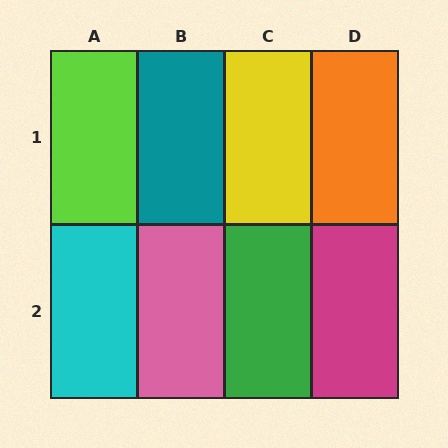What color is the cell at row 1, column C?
Yellow.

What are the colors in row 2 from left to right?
Cyan, pink, green, magenta.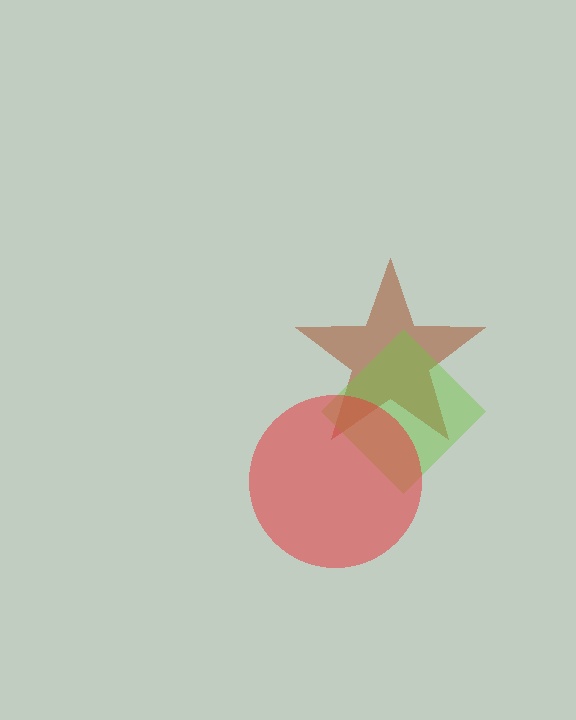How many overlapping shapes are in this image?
There are 3 overlapping shapes in the image.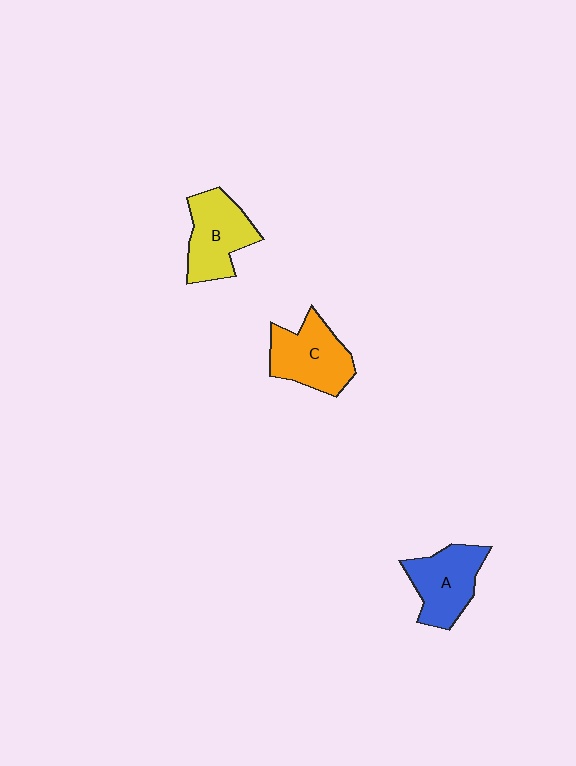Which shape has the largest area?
Shape C (orange).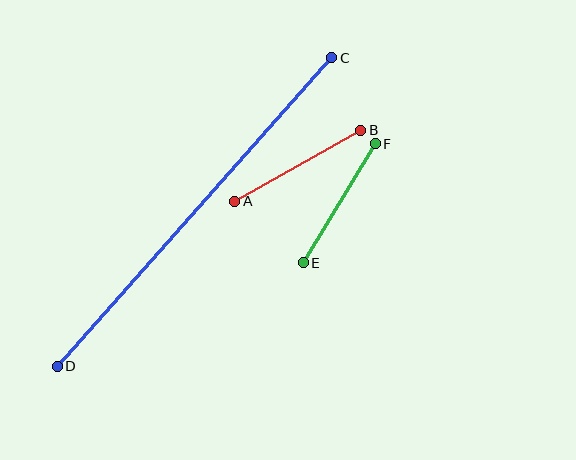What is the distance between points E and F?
The distance is approximately 139 pixels.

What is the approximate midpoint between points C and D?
The midpoint is at approximately (195, 212) pixels.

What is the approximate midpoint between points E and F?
The midpoint is at approximately (339, 203) pixels.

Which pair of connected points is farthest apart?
Points C and D are farthest apart.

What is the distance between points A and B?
The distance is approximately 145 pixels.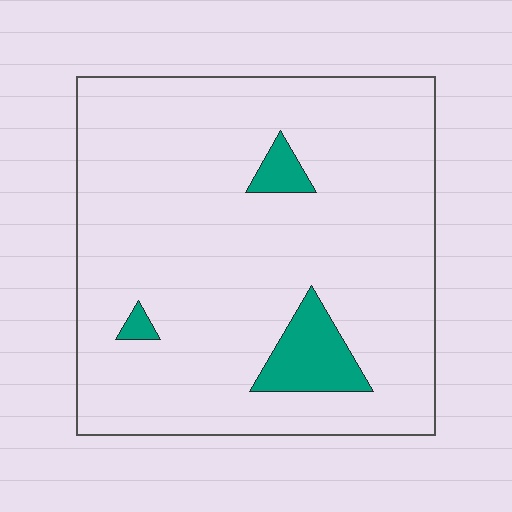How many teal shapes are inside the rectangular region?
3.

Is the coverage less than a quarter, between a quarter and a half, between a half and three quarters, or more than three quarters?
Less than a quarter.